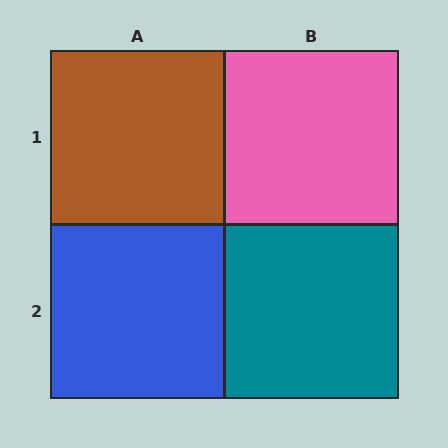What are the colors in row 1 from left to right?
Brown, pink.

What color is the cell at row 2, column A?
Blue.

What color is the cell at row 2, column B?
Teal.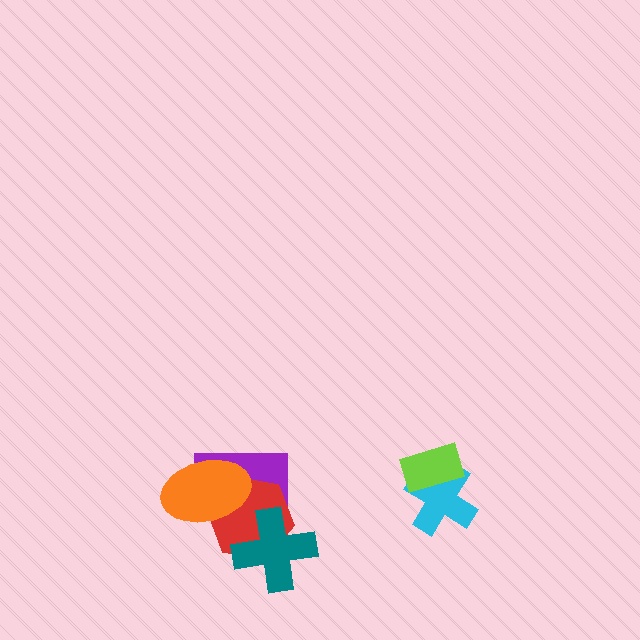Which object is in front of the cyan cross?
The lime rectangle is in front of the cyan cross.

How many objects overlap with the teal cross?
2 objects overlap with the teal cross.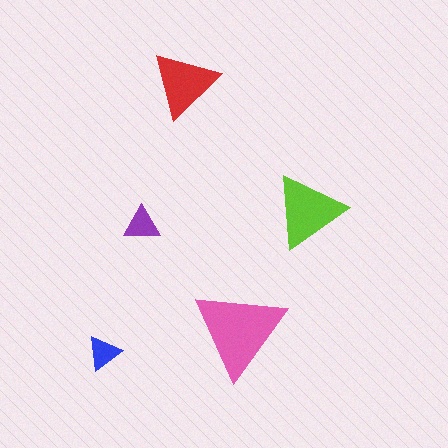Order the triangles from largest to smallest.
the pink one, the lime one, the red one, the purple one, the blue one.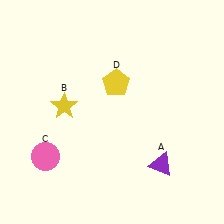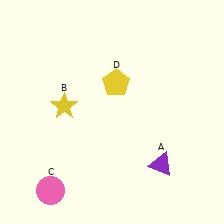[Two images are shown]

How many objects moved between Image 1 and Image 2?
1 object moved between the two images.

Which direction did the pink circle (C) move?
The pink circle (C) moved down.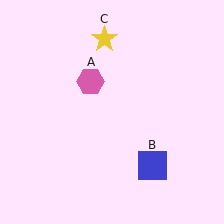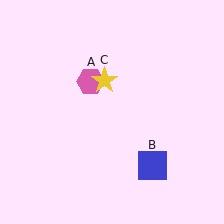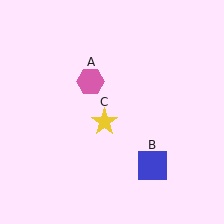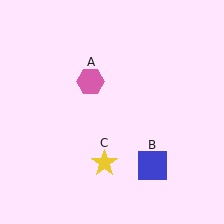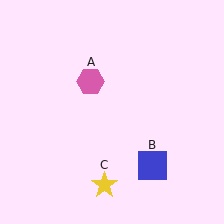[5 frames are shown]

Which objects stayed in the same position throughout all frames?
Pink hexagon (object A) and blue square (object B) remained stationary.